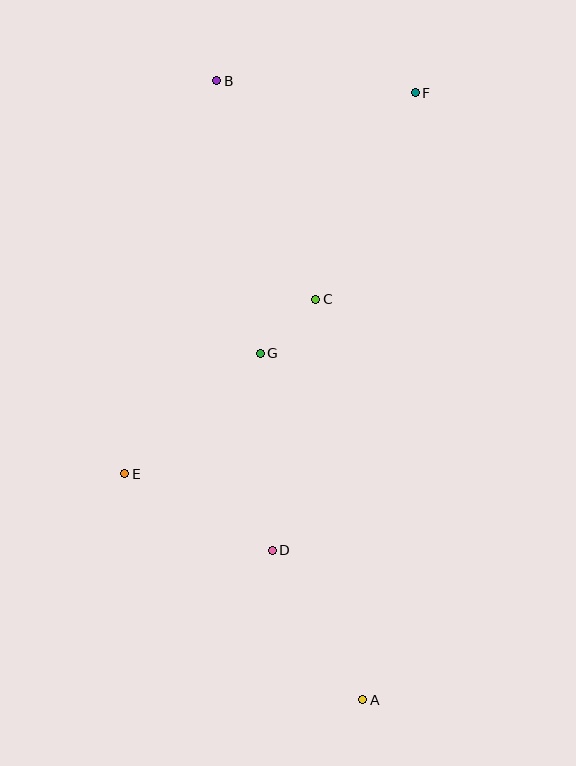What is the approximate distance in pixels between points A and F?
The distance between A and F is approximately 609 pixels.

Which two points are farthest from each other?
Points A and B are farthest from each other.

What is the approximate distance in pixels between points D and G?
The distance between D and G is approximately 198 pixels.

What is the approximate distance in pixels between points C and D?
The distance between C and D is approximately 255 pixels.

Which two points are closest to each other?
Points C and G are closest to each other.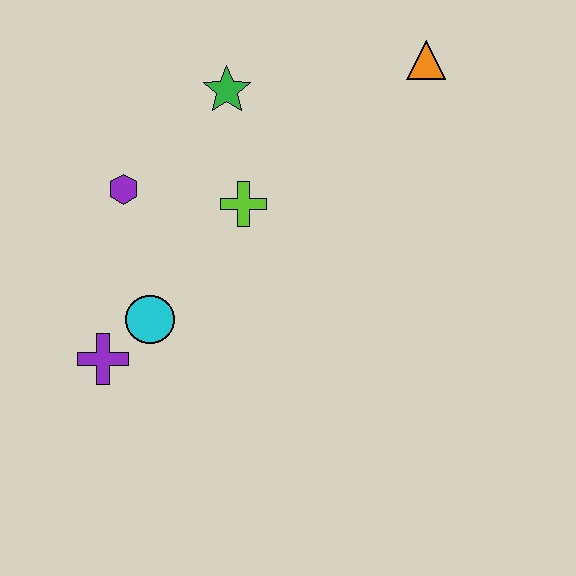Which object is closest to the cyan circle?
The purple cross is closest to the cyan circle.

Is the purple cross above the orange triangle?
No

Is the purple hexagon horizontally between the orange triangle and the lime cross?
No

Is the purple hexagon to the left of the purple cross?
No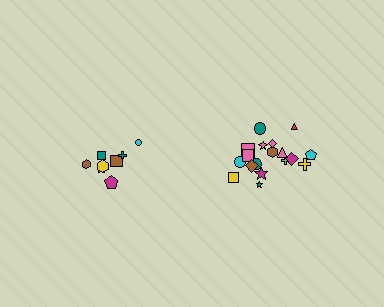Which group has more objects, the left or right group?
The right group.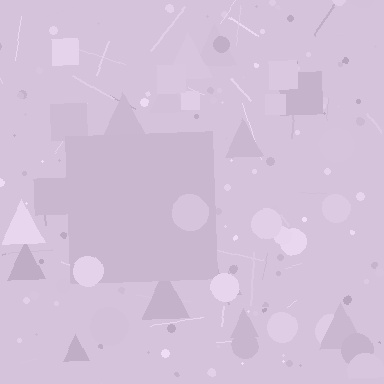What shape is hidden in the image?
A square is hidden in the image.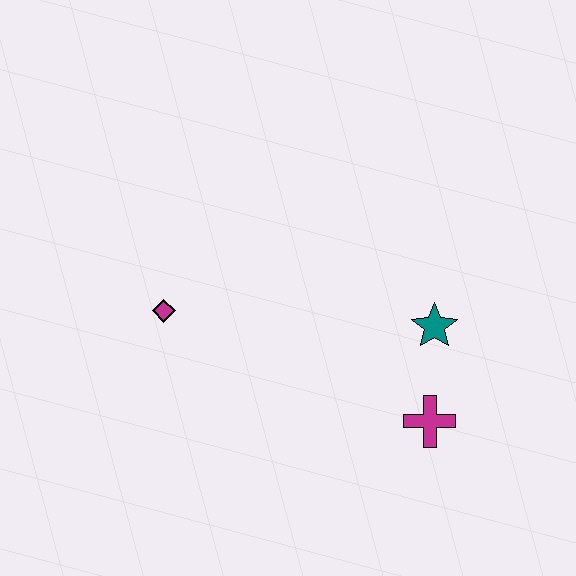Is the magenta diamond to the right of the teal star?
No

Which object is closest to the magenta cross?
The teal star is closest to the magenta cross.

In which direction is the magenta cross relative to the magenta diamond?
The magenta cross is to the right of the magenta diamond.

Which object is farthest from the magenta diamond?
The magenta cross is farthest from the magenta diamond.